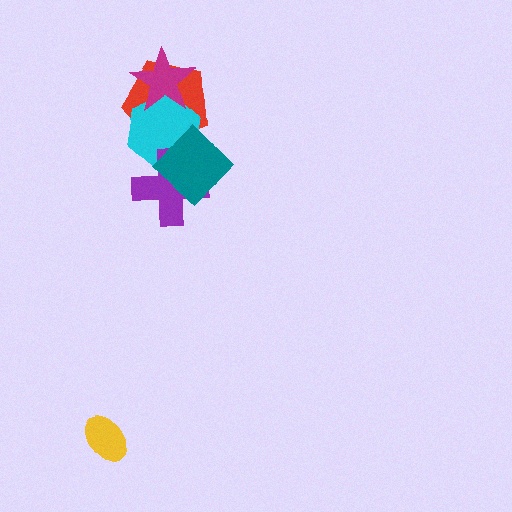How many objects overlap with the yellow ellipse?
0 objects overlap with the yellow ellipse.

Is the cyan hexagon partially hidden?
Yes, it is partially covered by another shape.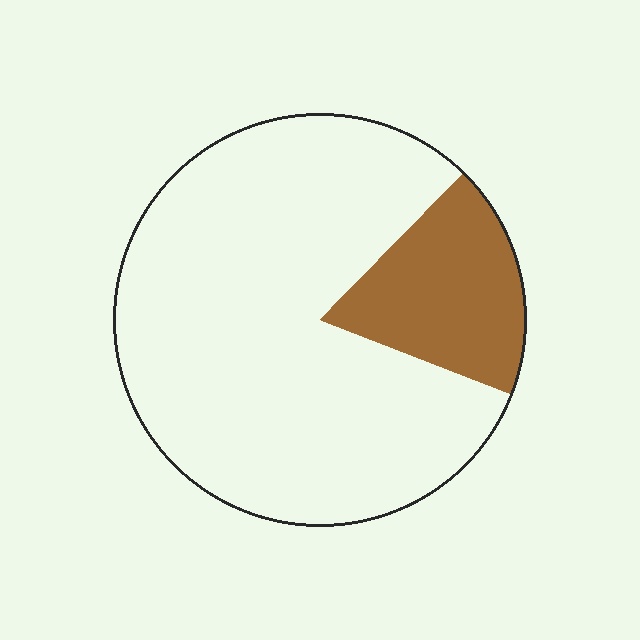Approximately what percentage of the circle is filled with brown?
Approximately 20%.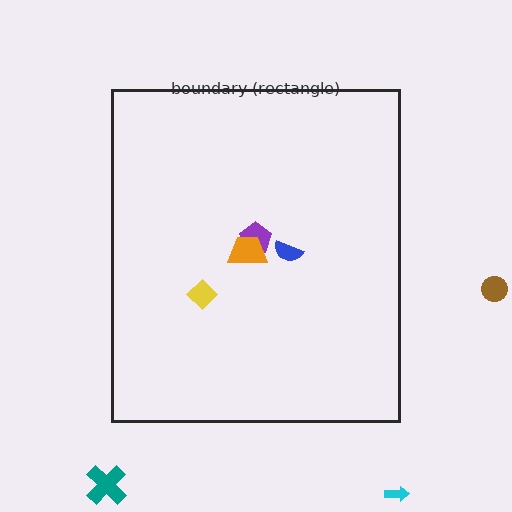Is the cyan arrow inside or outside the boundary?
Outside.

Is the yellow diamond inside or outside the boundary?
Inside.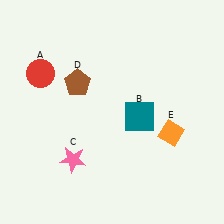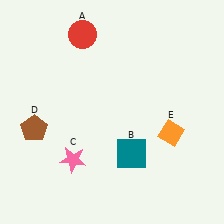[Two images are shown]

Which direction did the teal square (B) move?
The teal square (B) moved down.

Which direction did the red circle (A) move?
The red circle (A) moved right.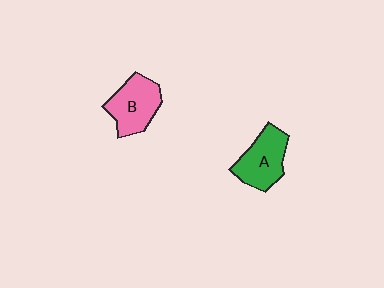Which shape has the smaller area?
Shape A (green).